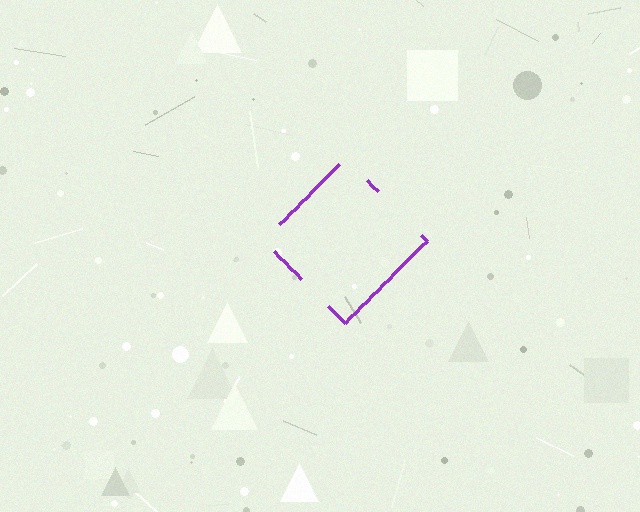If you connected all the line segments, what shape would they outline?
They would outline a diamond.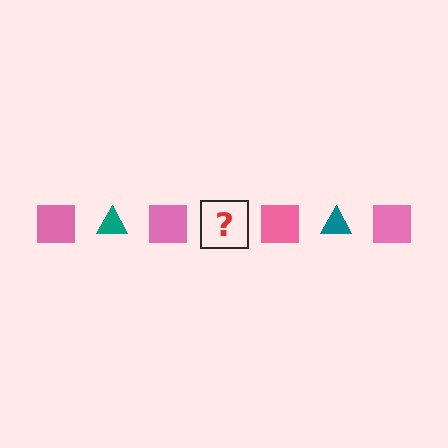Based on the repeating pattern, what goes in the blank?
The blank should be a teal triangle.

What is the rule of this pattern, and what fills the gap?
The rule is that the pattern alternates between pink square and teal triangle. The gap should be filled with a teal triangle.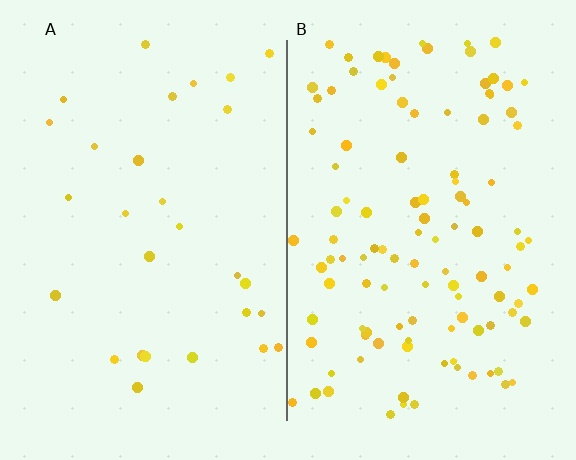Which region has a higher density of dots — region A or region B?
B (the right).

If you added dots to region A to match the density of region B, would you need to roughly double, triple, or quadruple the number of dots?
Approximately quadruple.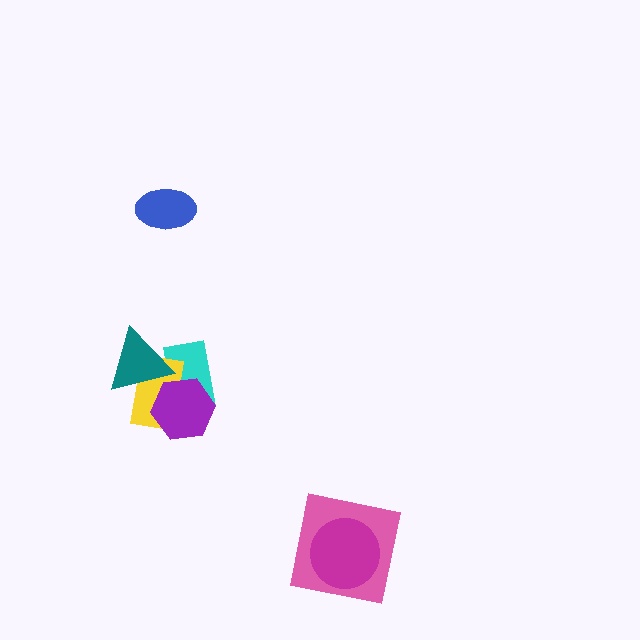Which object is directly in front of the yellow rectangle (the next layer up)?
The purple hexagon is directly in front of the yellow rectangle.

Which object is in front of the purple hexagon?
The teal triangle is in front of the purple hexagon.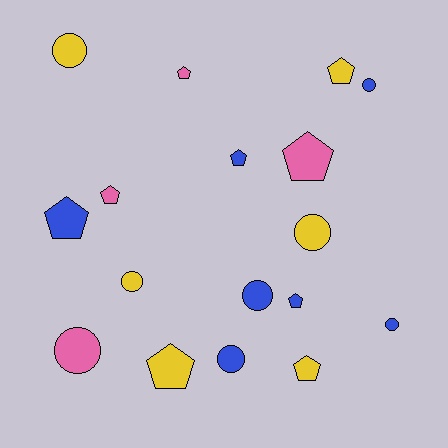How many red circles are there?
There are no red circles.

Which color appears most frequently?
Blue, with 7 objects.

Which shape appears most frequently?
Pentagon, with 9 objects.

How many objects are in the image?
There are 17 objects.